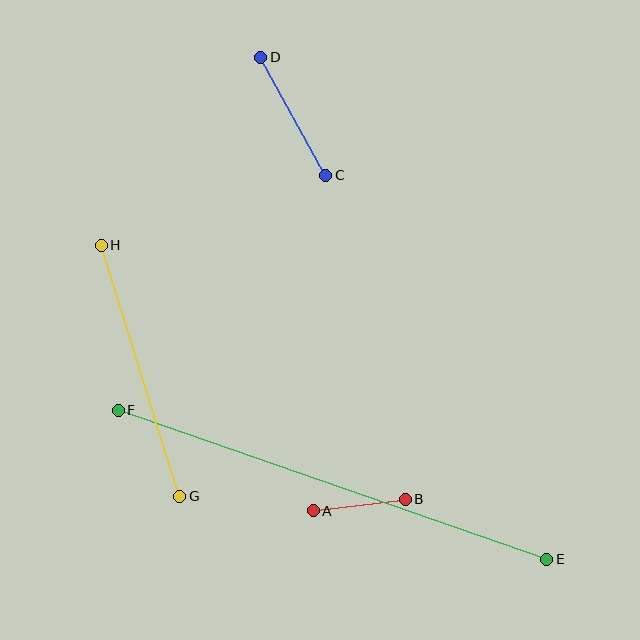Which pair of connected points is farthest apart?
Points E and F are farthest apart.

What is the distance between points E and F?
The distance is approximately 453 pixels.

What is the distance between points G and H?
The distance is approximately 263 pixels.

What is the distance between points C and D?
The distance is approximately 135 pixels.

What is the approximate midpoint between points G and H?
The midpoint is at approximately (141, 371) pixels.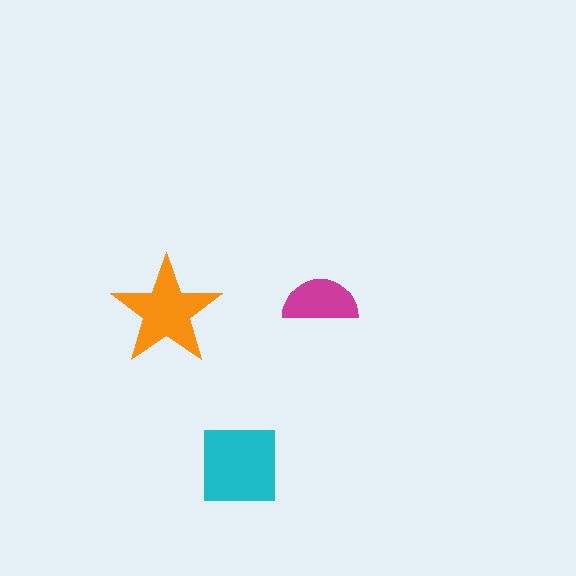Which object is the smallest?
The magenta semicircle.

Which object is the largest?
The cyan square.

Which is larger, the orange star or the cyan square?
The cyan square.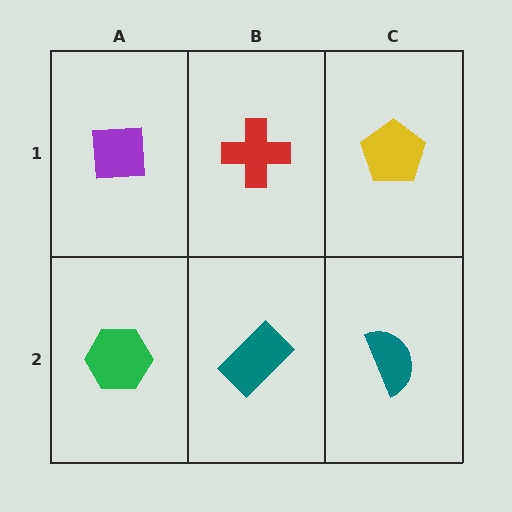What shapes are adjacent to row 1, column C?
A teal semicircle (row 2, column C), a red cross (row 1, column B).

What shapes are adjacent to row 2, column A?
A purple square (row 1, column A), a teal rectangle (row 2, column B).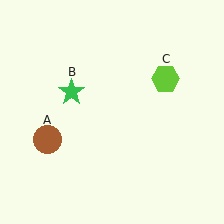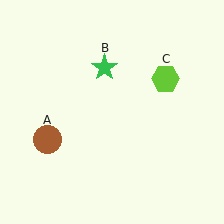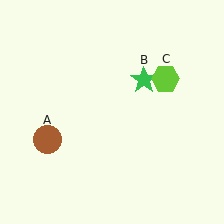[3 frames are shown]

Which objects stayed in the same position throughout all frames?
Brown circle (object A) and lime hexagon (object C) remained stationary.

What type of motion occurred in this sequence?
The green star (object B) rotated clockwise around the center of the scene.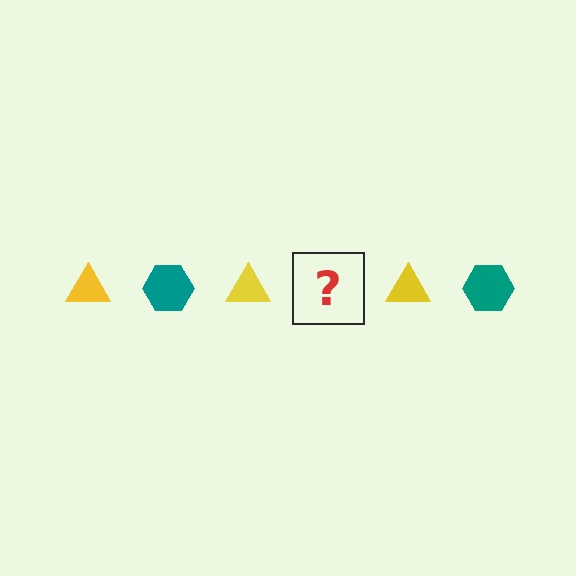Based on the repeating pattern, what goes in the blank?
The blank should be a teal hexagon.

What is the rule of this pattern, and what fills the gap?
The rule is that the pattern alternates between yellow triangle and teal hexagon. The gap should be filled with a teal hexagon.